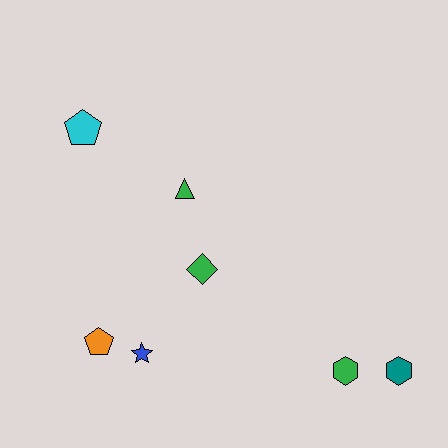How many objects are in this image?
There are 7 objects.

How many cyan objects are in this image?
There is 1 cyan object.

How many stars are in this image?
There is 1 star.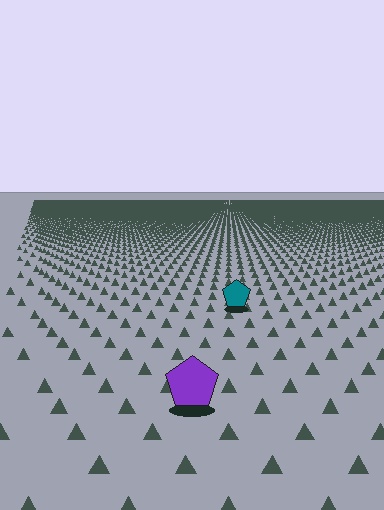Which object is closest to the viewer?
The purple pentagon is closest. The texture marks near it are larger and more spread out.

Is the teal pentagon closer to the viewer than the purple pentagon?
No. The purple pentagon is closer — you can tell from the texture gradient: the ground texture is coarser near it.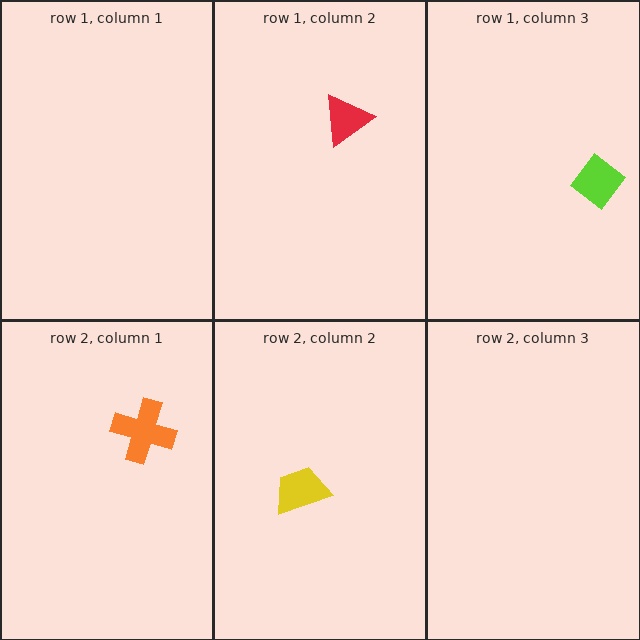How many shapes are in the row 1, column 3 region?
1.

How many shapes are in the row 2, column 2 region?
1.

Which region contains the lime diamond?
The row 1, column 3 region.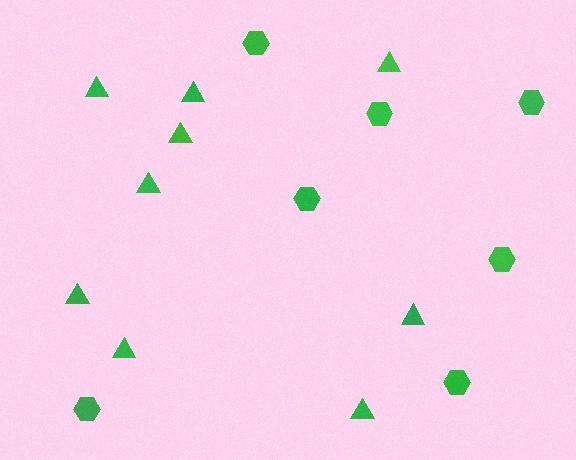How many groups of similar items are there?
There are 2 groups: one group of triangles (9) and one group of hexagons (7).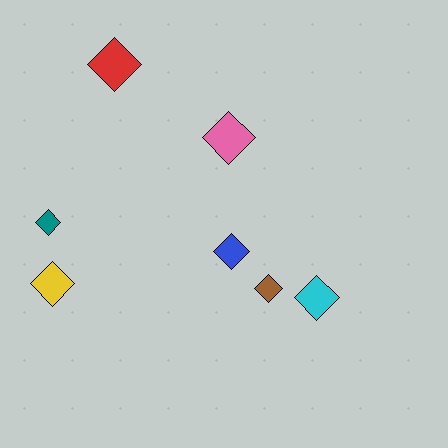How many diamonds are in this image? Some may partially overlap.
There are 7 diamonds.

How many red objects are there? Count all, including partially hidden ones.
There is 1 red object.